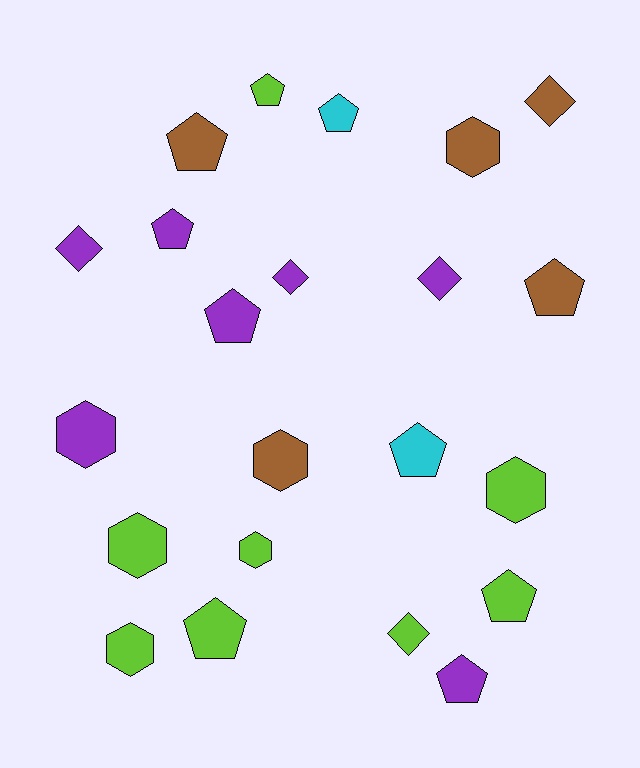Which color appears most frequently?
Lime, with 8 objects.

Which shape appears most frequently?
Pentagon, with 10 objects.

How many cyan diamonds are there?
There are no cyan diamonds.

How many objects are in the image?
There are 22 objects.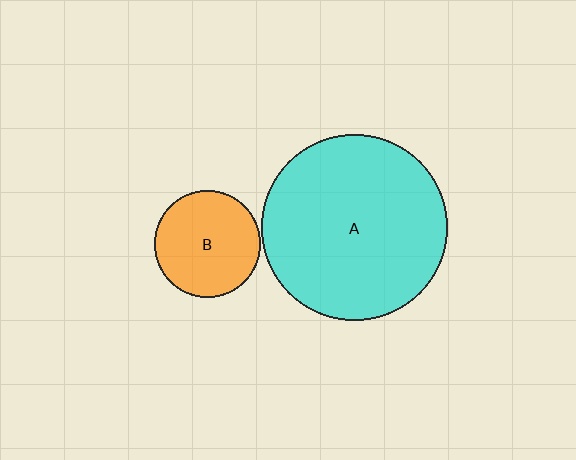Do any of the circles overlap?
No, none of the circles overlap.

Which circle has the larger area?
Circle A (cyan).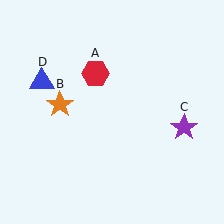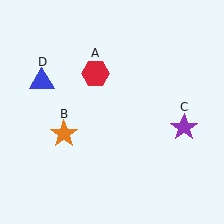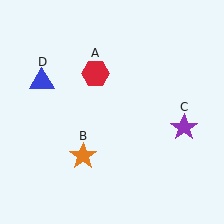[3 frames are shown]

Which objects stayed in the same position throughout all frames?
Red hexagon (object A) and purple star (object C) and blue triangle (object D) remained stationary.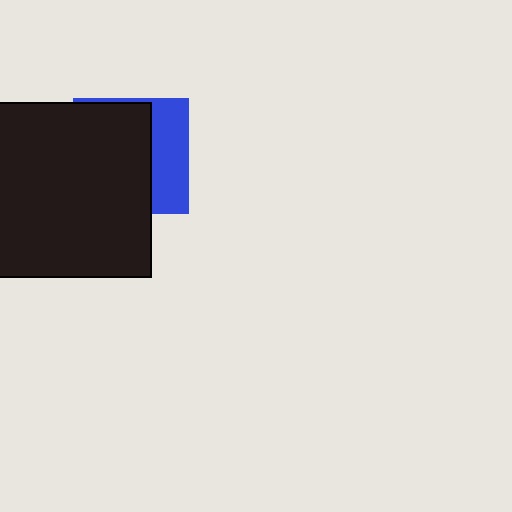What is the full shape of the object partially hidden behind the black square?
The partially hidden object is a blue square.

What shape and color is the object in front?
The object in front is a black square.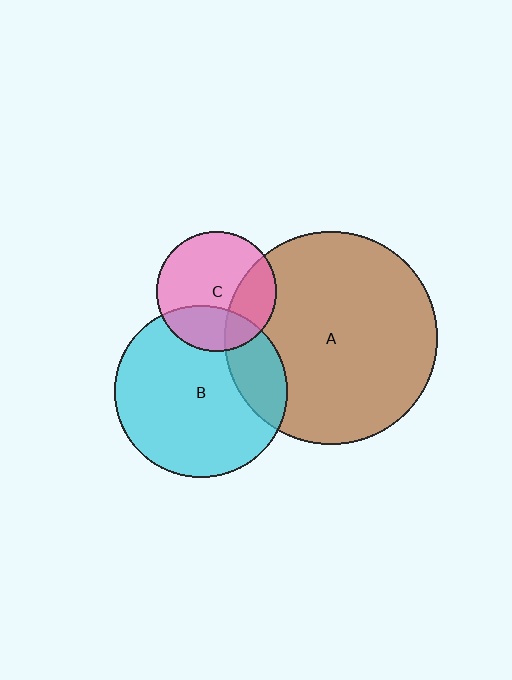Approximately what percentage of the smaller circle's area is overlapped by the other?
Approximately 30%.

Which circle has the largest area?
Circle A (brown).